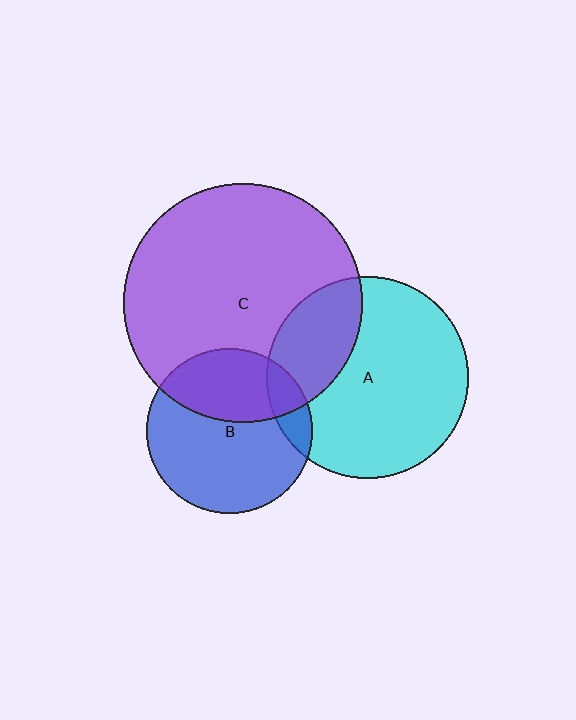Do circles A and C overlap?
Yes.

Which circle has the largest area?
Circle C (purple).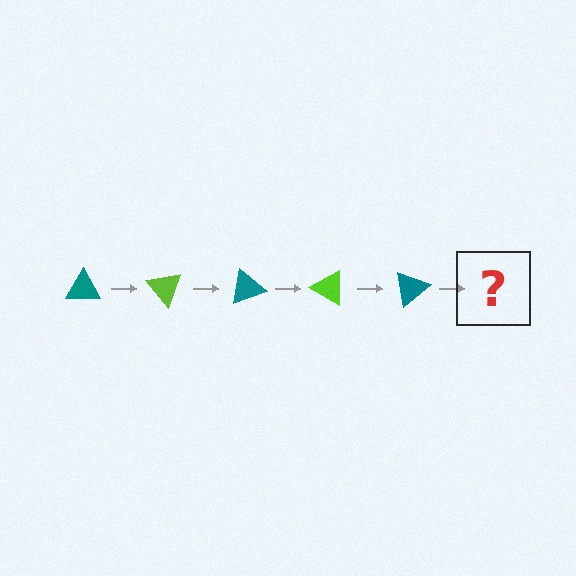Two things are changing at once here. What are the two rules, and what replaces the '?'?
The two rules are that it rotates 50 degrees each step and the color cycles through teal and lime. The '?' should be a lime triangle, rotated 250 degrees from the start.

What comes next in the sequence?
The next element should be a lime triangle, rotated 250 degrees from the start.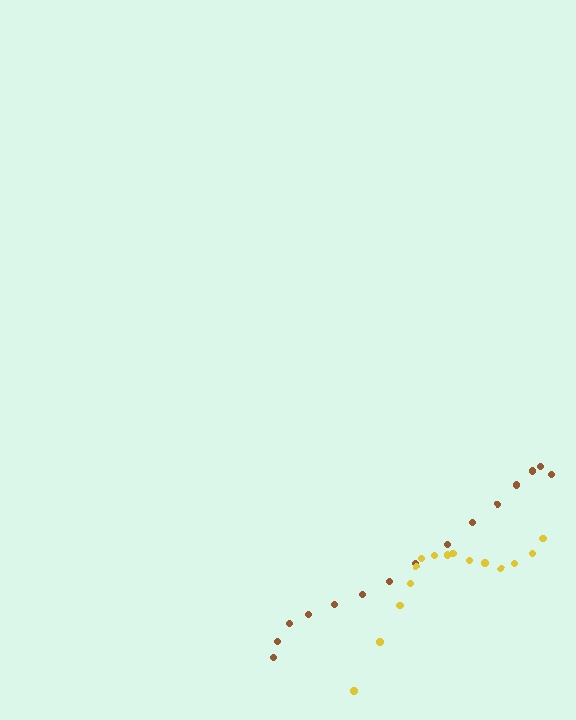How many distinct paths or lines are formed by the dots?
There are 2 distinct paths.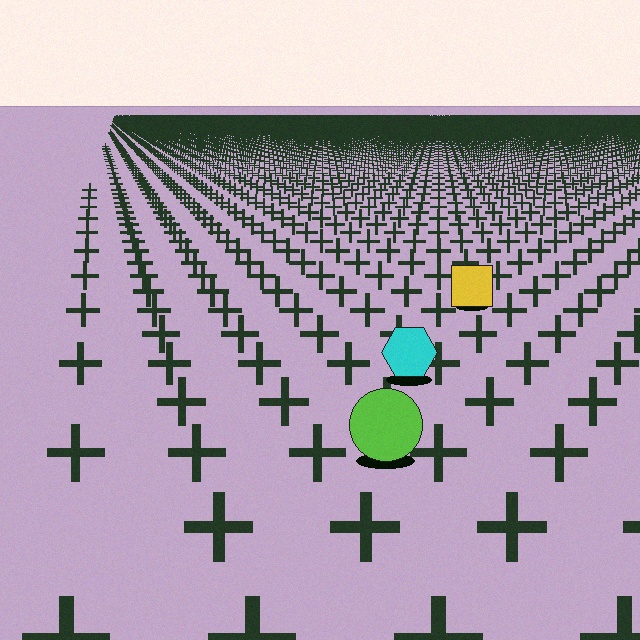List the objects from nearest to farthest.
From nearest to farthest: the lime circle, the cyan hexagon, the yellow square.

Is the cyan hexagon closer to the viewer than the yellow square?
Yes. The cyan hexagon is closer — you can tell from the texture gradient: the ground texture is coarser near it.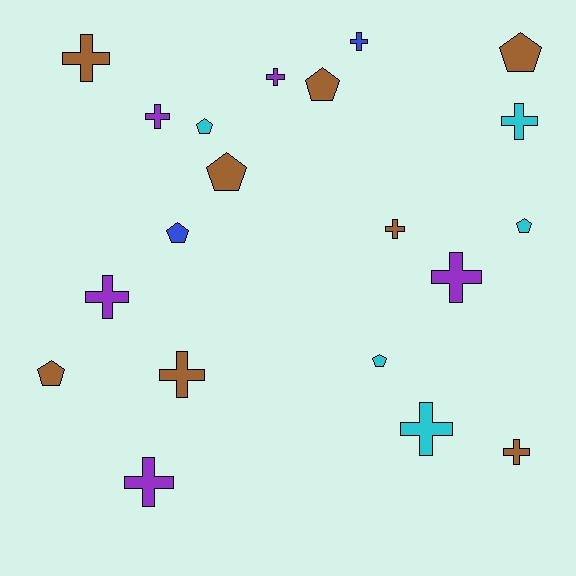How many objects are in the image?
There are 20 objects.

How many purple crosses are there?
There are 5 purple crosses.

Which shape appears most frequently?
Cross, with 12 objects.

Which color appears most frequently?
Brown, with 8 objects.